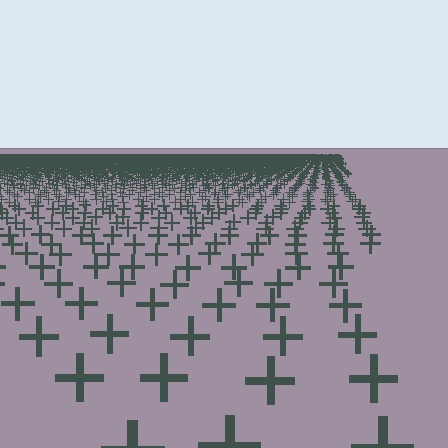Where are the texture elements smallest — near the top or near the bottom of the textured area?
Near the top.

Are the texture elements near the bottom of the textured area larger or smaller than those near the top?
Larger. Near the bottom, elements are closer to the viewer and appear at a bigger on-screen size.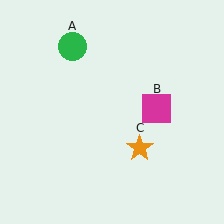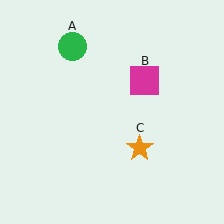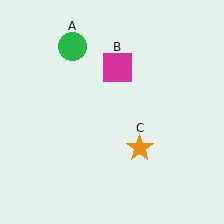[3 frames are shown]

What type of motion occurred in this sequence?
The magenta square (object B) rotated counterclockwise around the center of the scene.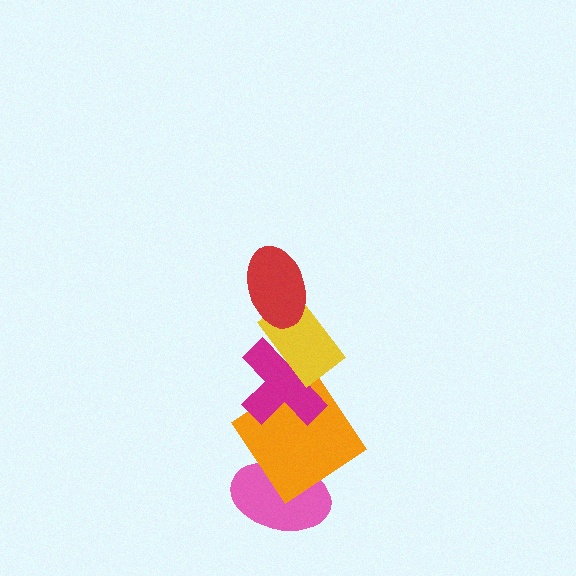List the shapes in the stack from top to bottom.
From top to bottom: the red ellipse, the yellow rectangle, the magenta cross, the orange diamond, the pink ellipse.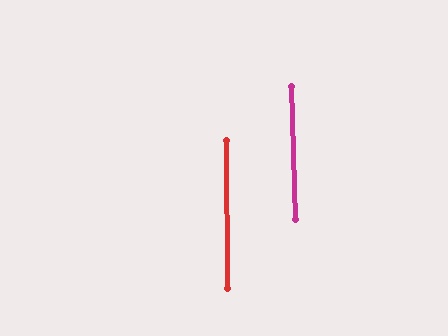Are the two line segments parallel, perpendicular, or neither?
Parallel — their directions differ by only 1.4°.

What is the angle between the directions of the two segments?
Approximately 1 degree.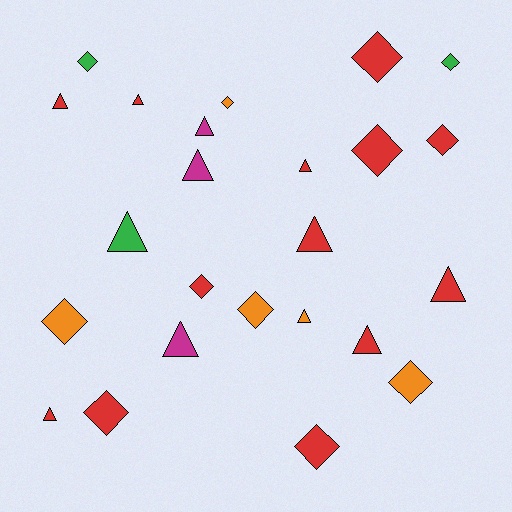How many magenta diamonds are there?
There are no magenta diamonds.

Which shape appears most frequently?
Diamond, with 12 objects.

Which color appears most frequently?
Red, with 13 objects.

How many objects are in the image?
There are 24 objects.